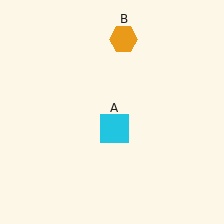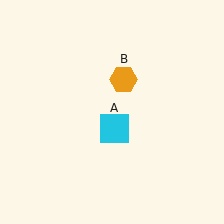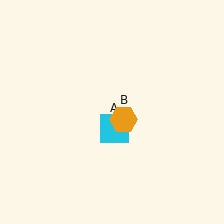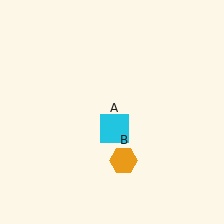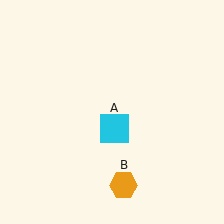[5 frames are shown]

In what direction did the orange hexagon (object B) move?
The orange hexagon (object B) moved down.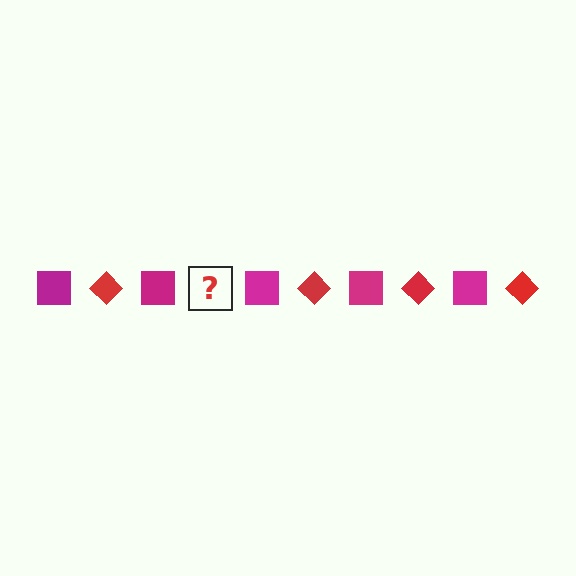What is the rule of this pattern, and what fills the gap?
The rule is that the pattern alternates between magenta square and red diamond. The gap should be filled with a red diamond.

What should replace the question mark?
The question mark should be replaced with a red diamond.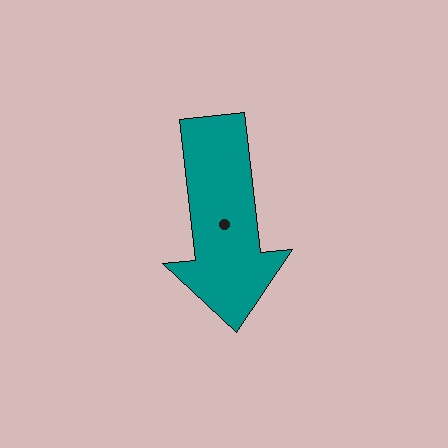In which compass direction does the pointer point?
South.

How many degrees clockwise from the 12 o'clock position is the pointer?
Approximately 174 degrees.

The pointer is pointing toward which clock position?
Roughly 6 o'clock.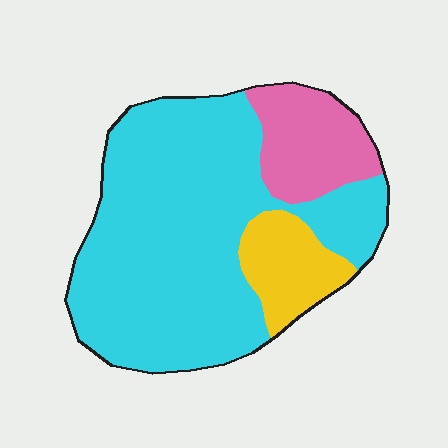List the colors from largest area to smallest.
From largest to smallest: cyan, pink, yellow.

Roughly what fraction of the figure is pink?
Pink covers around 15% of the figure.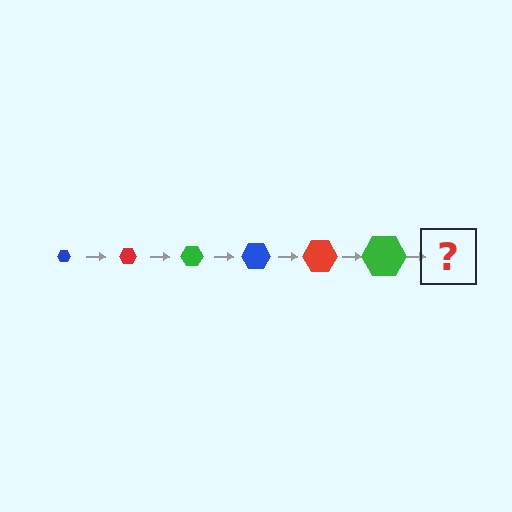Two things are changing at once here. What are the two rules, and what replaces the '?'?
The two rules are that the hexagon grows larger each step and the color cycles through blue, red, and green. The '?' should be a blue hexagon, larger than the previous one.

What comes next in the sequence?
The next element should be a blue hexagon, larger than the previous one.